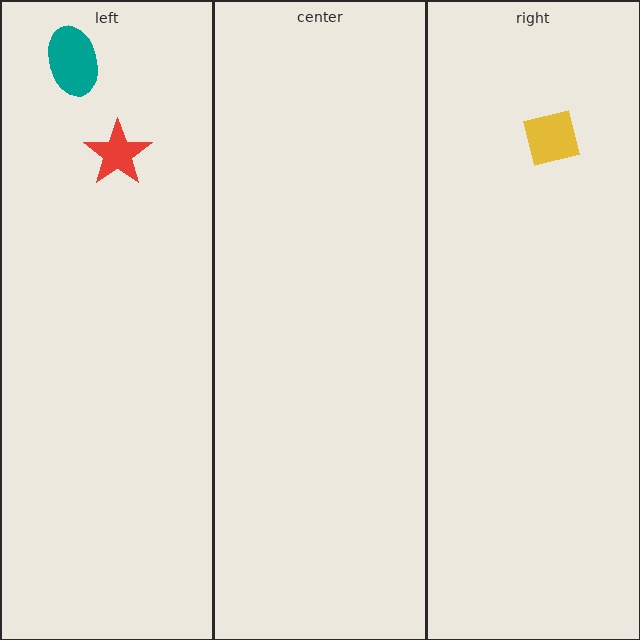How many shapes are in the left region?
2.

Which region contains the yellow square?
The right region.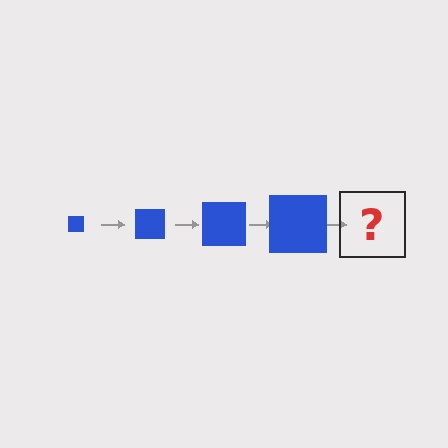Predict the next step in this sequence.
The next step is a blue square, larger than the previous one.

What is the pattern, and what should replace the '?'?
The pattern is that the square gets progressively larger each step. The '?' should be a blue square, larger than the previous one.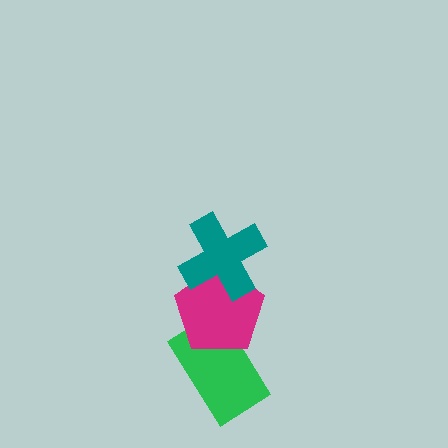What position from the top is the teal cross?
The teal cross is 1st from the top.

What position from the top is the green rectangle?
The green rectangle is 3rd from the top.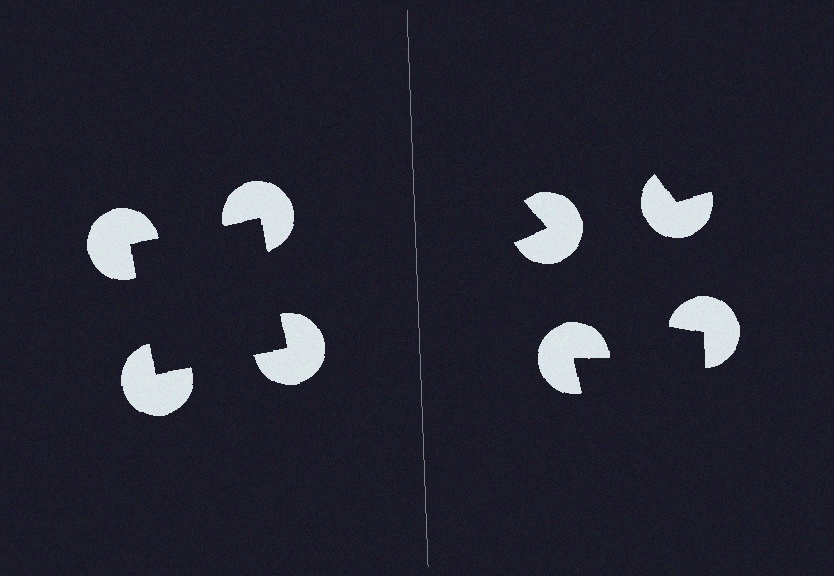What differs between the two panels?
The pac-man discs are positioned identically on both sides; only the wedge orientations differ. On the left they align to a square; on the right they are misaligned.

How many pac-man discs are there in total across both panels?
8 — 4 on each side.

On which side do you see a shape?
An illusory square appears on the left side. On the right side the wedge cuts are rotated, so no coherent shape forms.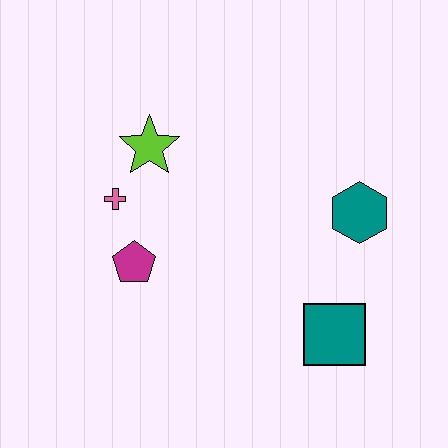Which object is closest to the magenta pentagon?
The pink cross is closest to the magenta pentagon.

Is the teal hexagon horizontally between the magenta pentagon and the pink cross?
No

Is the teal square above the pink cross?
No